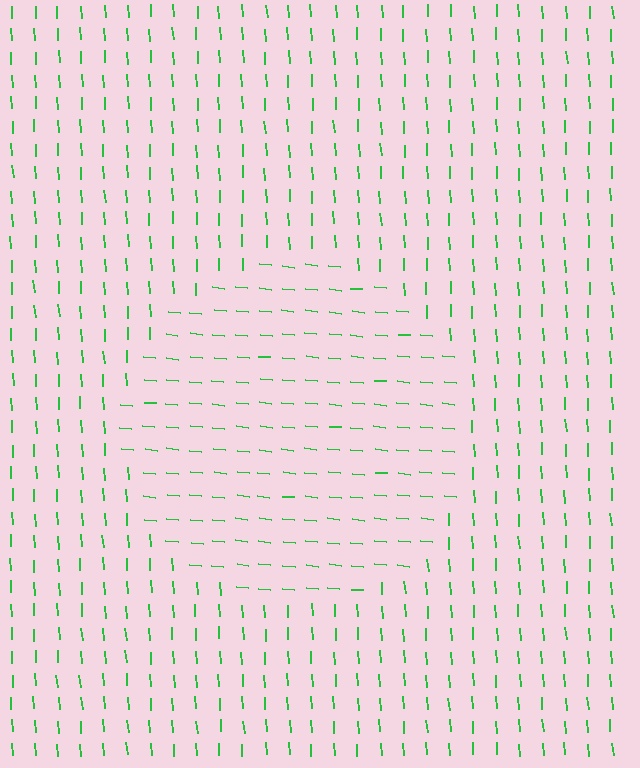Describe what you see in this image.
The image is filled with small green line segments. A circle region in the image has lines oriented differently from the surrounding lines, creating a visible texture boundary.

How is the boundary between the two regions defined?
The boundary is defined purely by a change in line orientation (approximately 81 degrees difference). All lines are the same color and thickness.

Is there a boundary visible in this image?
Yes, there is a texture boundary formed by a change in line orientation.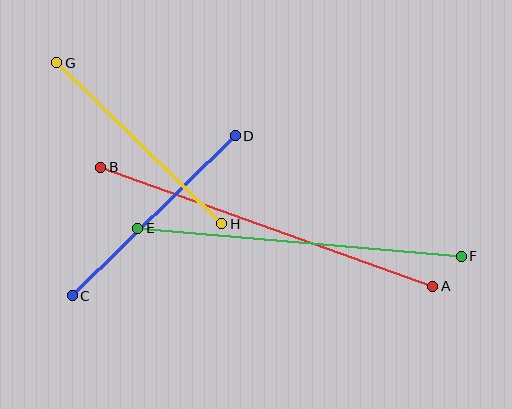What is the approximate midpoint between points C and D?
The midpoint is at approximately (154, 216) pixels.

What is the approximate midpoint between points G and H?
The midpoint is at approximately (139, 143) pixels.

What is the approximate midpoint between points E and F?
The midpoint is at approximately (299, 242) pixels.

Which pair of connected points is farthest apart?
Points A and B are farthest apart.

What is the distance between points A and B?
The distance is approximately 353 pixels.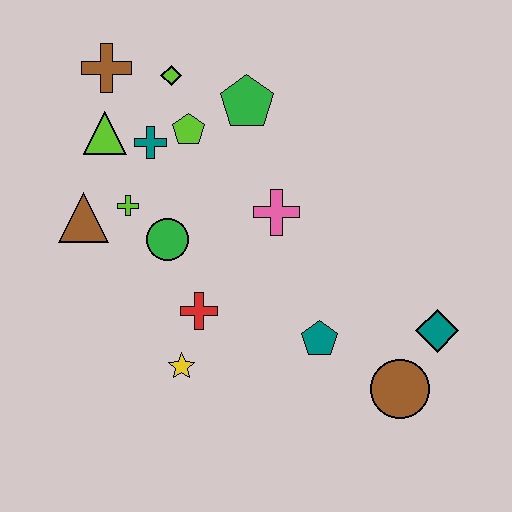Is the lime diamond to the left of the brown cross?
No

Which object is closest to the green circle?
The lime cross is closest to the green circle.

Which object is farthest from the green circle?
The teal diamond is farthest from the green circle.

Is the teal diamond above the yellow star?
Yes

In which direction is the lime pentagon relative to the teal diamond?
The lime pentagon is to the left of the teal diamond.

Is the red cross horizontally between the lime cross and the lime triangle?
No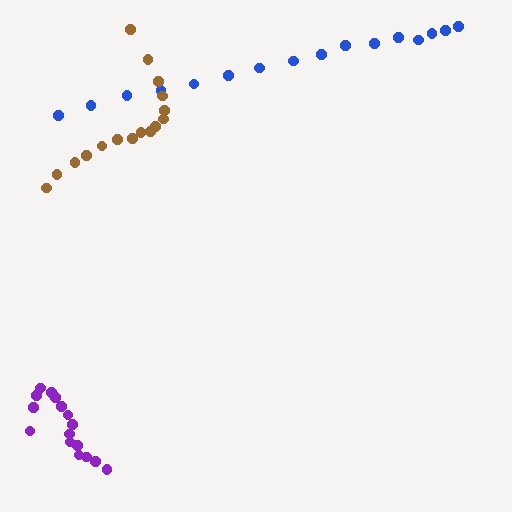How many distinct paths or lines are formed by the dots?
There are 3 distinct paths.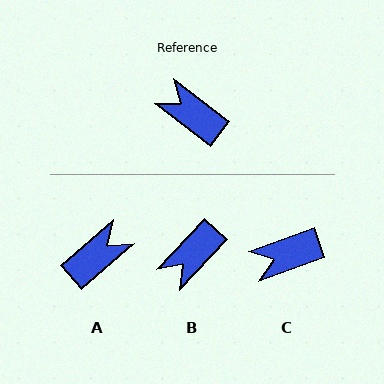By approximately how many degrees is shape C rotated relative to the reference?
Approximately 57 degrees counter-clockwise.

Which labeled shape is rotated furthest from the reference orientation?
A, about 102 degrees away.